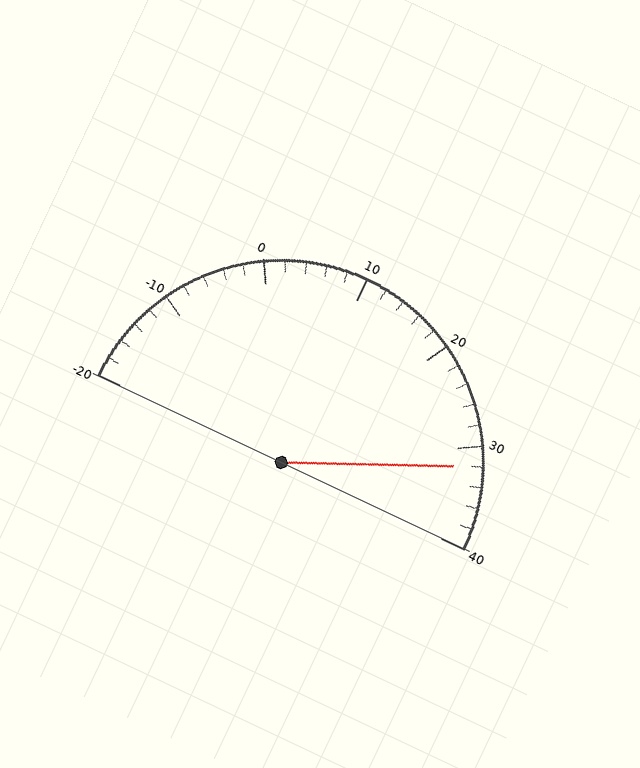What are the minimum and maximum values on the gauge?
The gauge ranges from -20 to 40.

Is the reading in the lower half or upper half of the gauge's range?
The reading is in the upper half of the range (-20 to 40).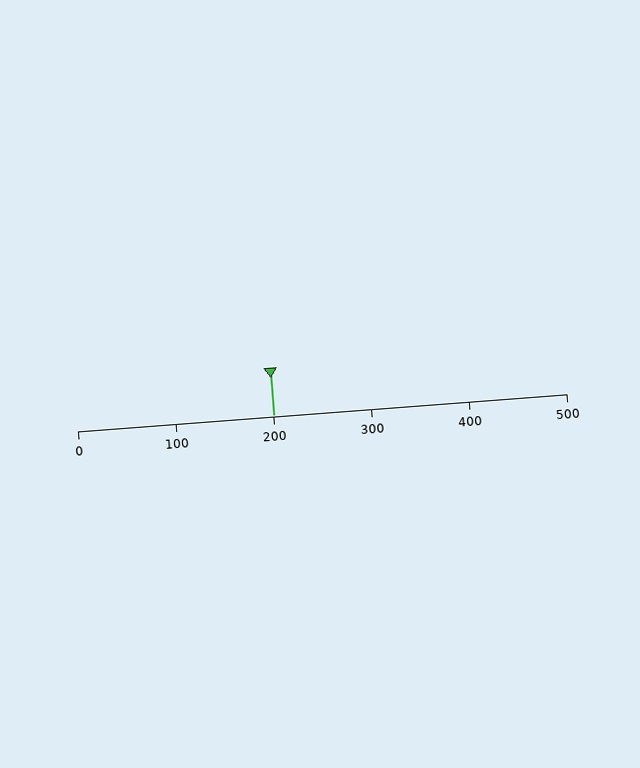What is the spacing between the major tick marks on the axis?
The major ticks are spaced 100 apart.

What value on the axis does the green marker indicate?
The marker indicates approximately 200.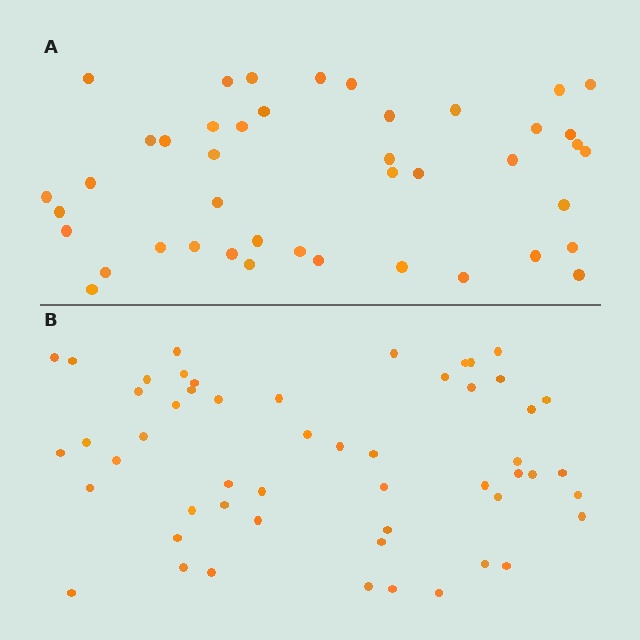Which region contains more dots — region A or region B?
Region B (the bottom region) has more dots.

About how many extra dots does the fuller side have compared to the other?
Region B has roughly 10 or so more dots than region A.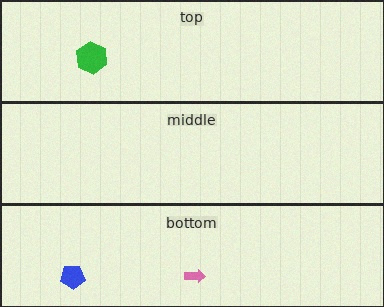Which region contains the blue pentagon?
The bottom region.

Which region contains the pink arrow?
The bottom region.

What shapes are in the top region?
The green hexagon.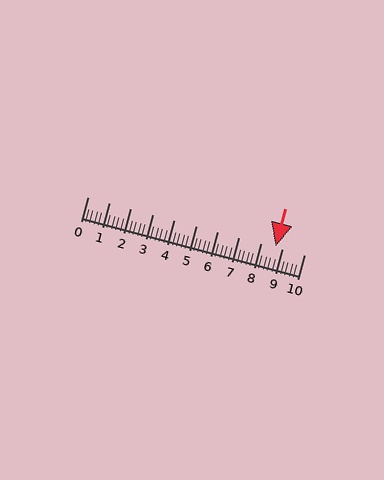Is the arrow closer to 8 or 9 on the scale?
The arrow is closer to 9.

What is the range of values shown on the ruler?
The ruler shows values from 0 to 10.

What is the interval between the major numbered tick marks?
The major tick marks are spaced 1 units apart.